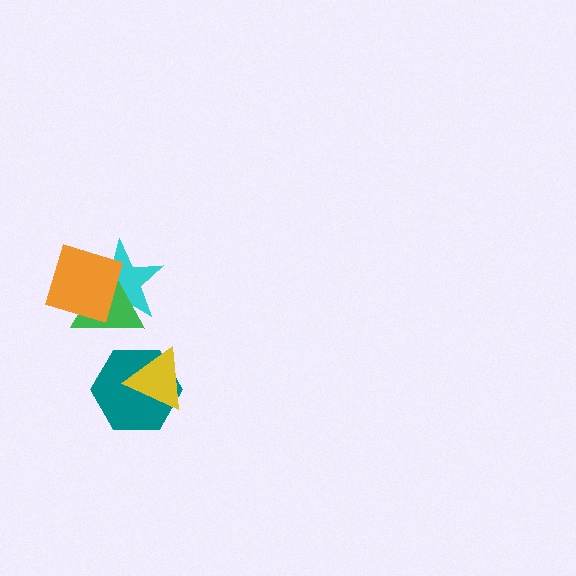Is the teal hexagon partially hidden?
Yes, it is partially covered by another shape.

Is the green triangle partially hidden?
Yes, it is partially covered by another shape.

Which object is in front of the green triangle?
The orange diamond is in front of the green triangle.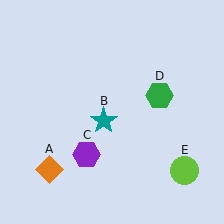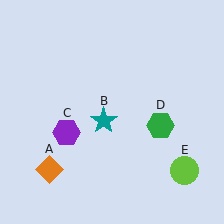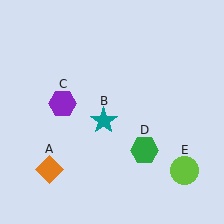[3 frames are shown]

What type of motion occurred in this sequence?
The purple hexagon (object C), green hexagon (object D) rotated clockwise around the center of the scene.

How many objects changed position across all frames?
2 objects changed position: purple hexagon (object C), green hexagon (object D).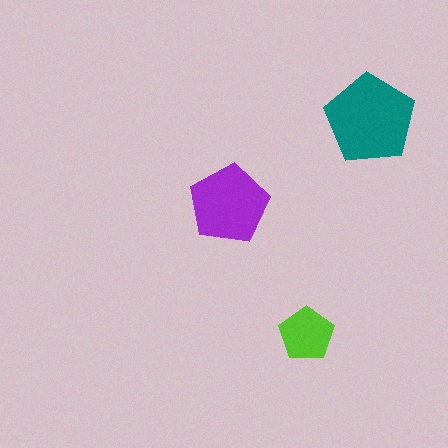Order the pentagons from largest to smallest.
the teal one, the purple one, the lime one.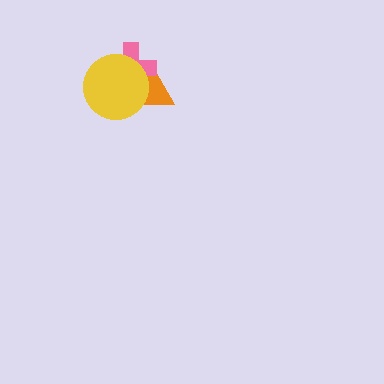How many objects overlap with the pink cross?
2 objects overlap with the pink cross.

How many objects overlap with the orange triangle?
2 objects overlap with the orange triangle.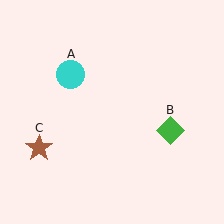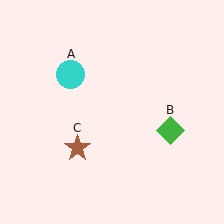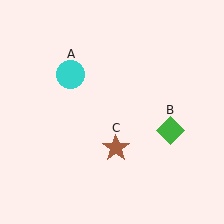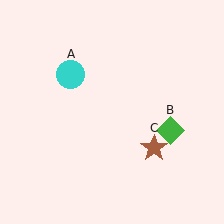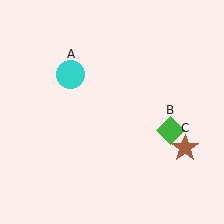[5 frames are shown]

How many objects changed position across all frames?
1 object changed position: brown star (object C).